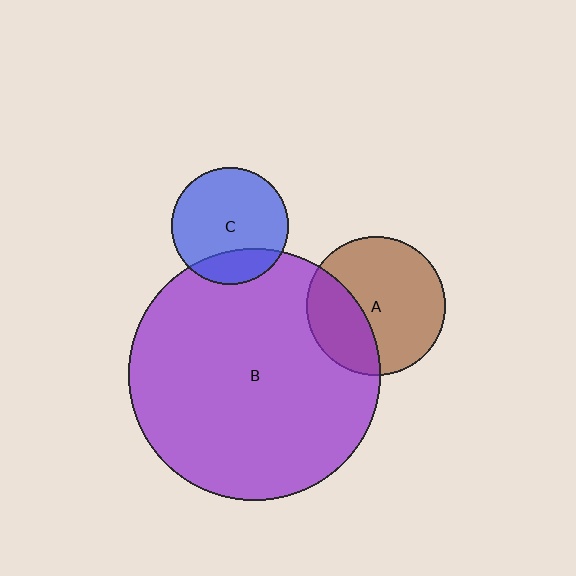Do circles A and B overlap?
Yes.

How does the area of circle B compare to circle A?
Approximately 3.3 times.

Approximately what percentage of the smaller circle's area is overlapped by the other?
Approximately 35%.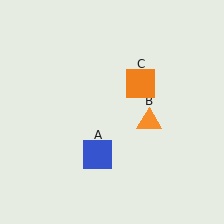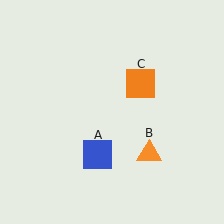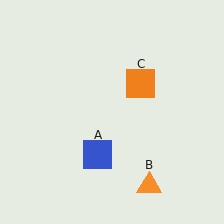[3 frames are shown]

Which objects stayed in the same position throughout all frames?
Blue square (object A) and orange square (object C) remained stationary.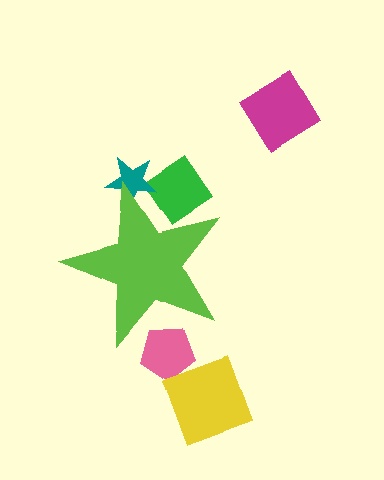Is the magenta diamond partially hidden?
No, the magenta diamond is fully visible.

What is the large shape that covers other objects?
A lime star.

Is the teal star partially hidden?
Yes, the teal star is partially hidden behind the lime star.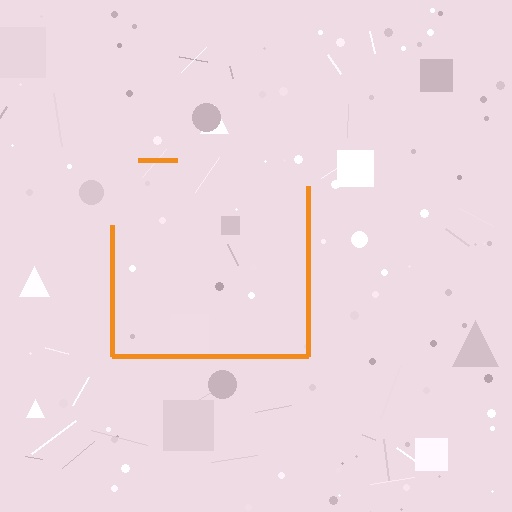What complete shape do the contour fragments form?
The contour fragments form a square.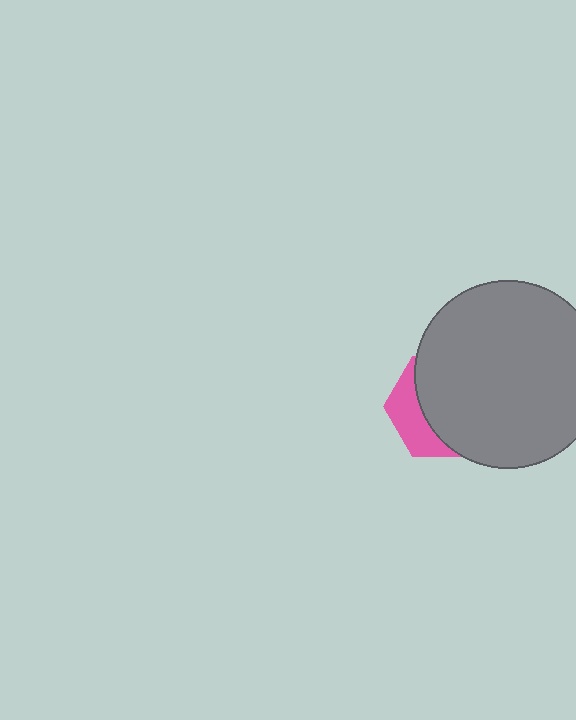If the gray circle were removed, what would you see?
You would see the complete pink hexagon.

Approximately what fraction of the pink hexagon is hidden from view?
Roughly 68% of the pink hexagon is hidden behind the gray circle.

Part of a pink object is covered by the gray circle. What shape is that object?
It is a hexagon.